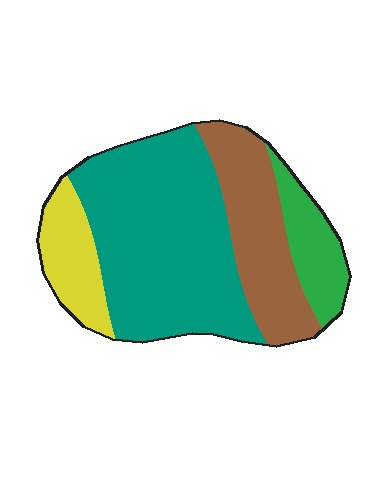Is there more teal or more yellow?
Teal.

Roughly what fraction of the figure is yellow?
Yellow covers about 15% of the figure.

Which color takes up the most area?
Teal, at roughly 50%.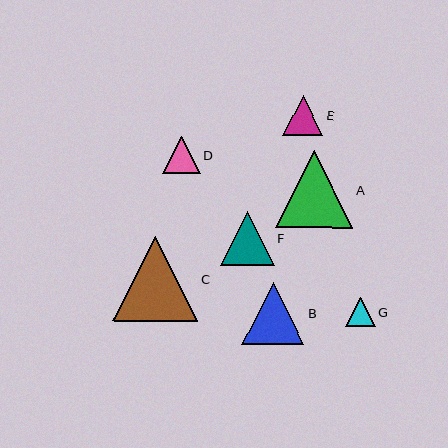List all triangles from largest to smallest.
From largest to smallest: C, A, B, F, E, D, G.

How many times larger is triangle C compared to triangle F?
Triangle C is approximately 1.6 times the size of triangle F.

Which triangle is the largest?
Triangle C is the largest with a size of approximately 85 pixels.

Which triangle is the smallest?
Triangle G is the smallest with a size of approximately 29 pixels.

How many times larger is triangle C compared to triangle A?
Triangle C is approximately 1.1 times the size of triangle A.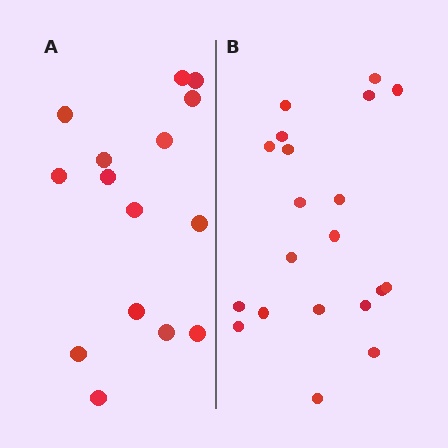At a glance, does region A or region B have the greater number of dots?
Region B (the right region) has more dots.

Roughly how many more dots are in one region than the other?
Region B has about 5 more dots than region A.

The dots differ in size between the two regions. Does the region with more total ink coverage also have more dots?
No. Region A has more total ink coverage because its dots are larger, but region B actually contains more individual dots. Total area can be misleading — the number of items is what matters here.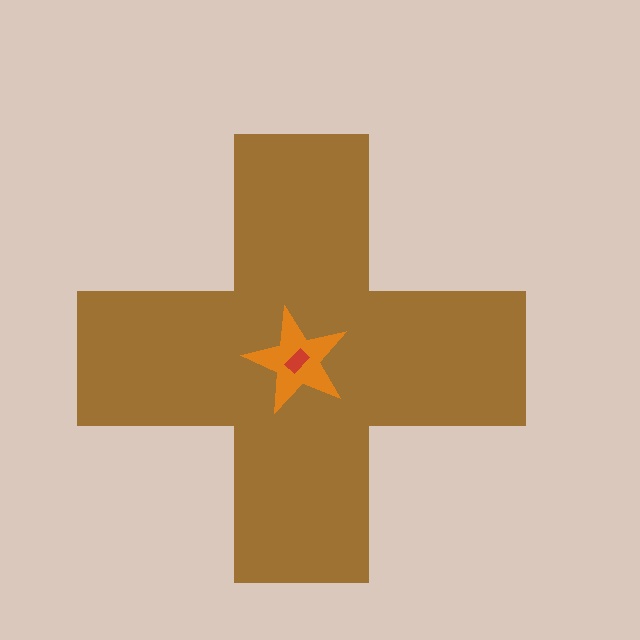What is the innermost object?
The red rectangle.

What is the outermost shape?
The brown cross.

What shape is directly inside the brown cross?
The orange star.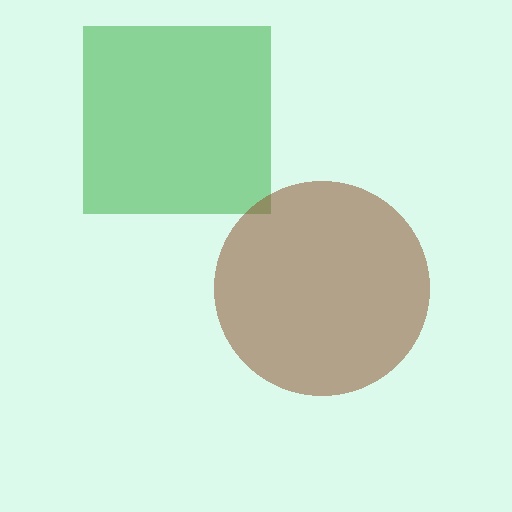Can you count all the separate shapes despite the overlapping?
Yes, there are 2 separate shapes.